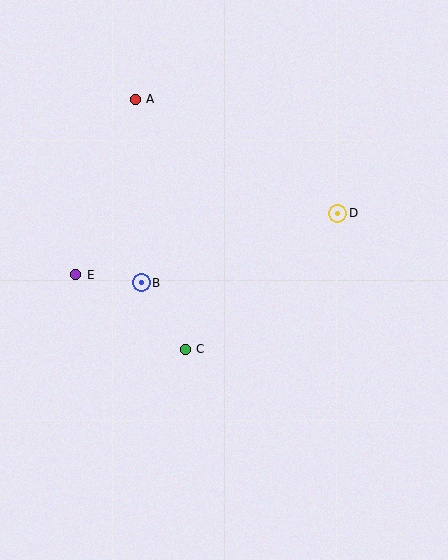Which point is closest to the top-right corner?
Point D is closest to the top-right corner.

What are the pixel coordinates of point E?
Point E is at (76, 275).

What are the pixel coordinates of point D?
Point D is at (338, 213).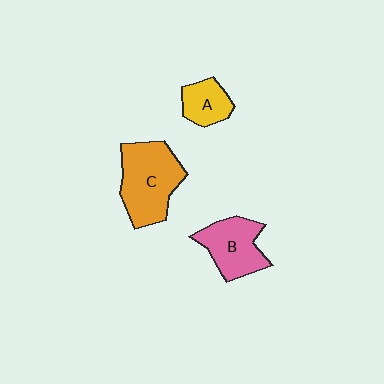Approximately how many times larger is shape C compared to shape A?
Approximately 2.2 times.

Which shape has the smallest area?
Shape A (yellow).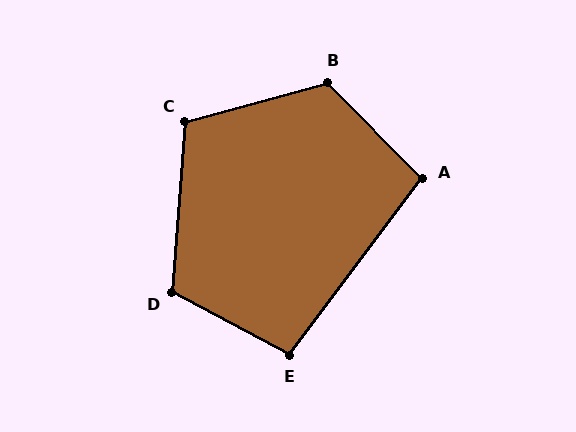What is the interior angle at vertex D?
Approximately 113 degrees (obtuse).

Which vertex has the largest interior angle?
B, at approximately 119 degrees.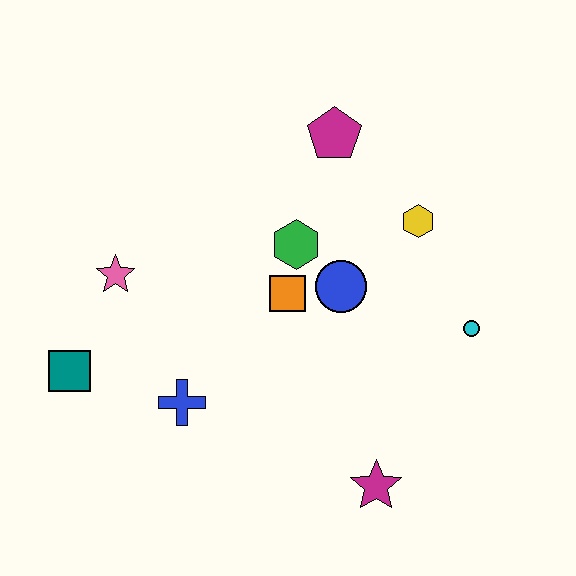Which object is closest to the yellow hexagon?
The blue circle is closest to the yellow hexagon.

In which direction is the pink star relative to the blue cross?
The pink star is above the blue cross.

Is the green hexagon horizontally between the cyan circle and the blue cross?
Yes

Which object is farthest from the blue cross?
The magenta pentagon is farthest from the blue cross.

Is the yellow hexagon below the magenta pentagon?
Yes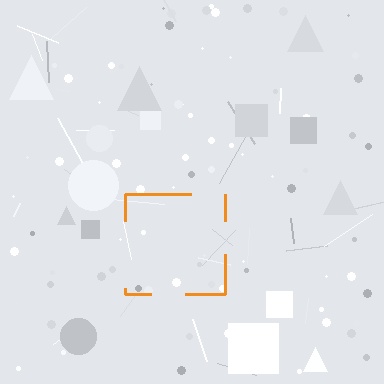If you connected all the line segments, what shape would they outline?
They would outline a square.